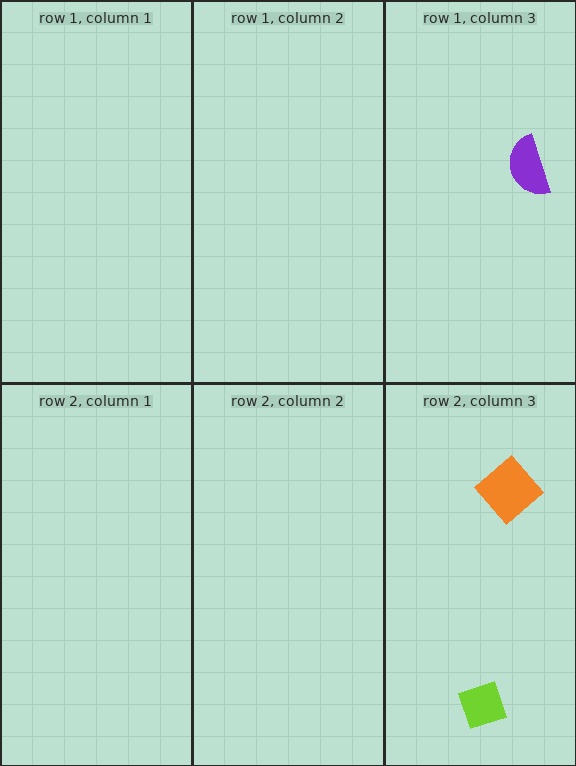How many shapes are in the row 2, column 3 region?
2.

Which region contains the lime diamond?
The row 2, column 3 region.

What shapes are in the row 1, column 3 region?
The purple semicircle.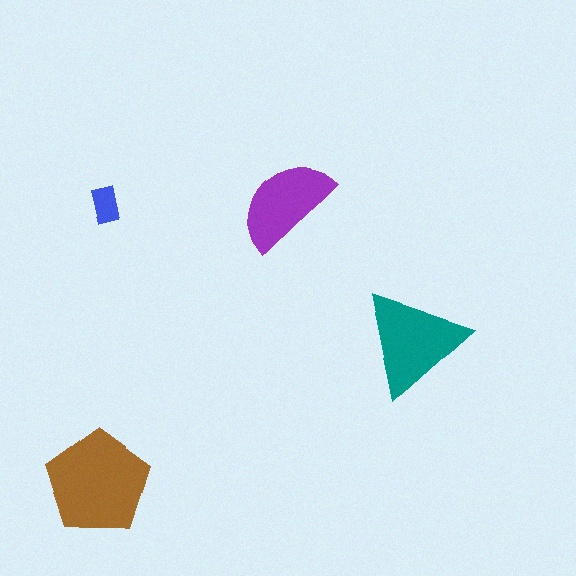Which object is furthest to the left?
The brown pentagon is leftmost.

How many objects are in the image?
There are 4 objects in the image.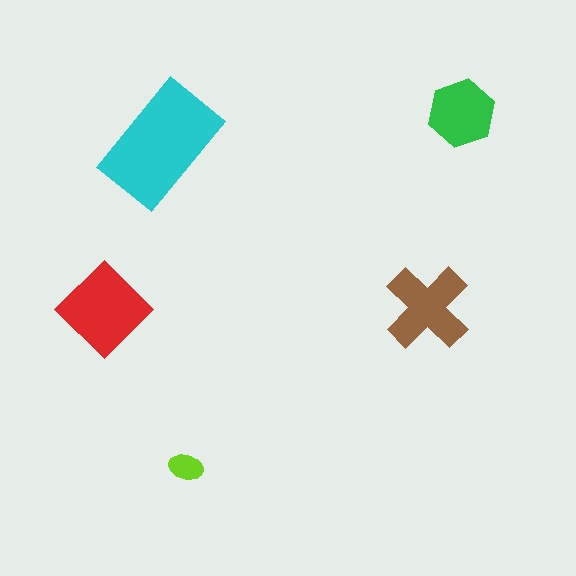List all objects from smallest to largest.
The lime ellipse, the green hexagon, the brown cross, the red diamond, the cyan rectangle.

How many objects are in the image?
There are 5 objects in the image.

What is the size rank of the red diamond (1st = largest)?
2nd.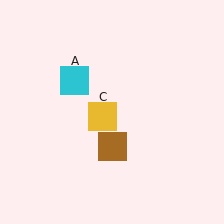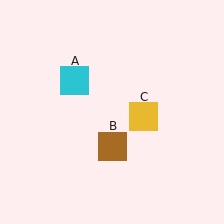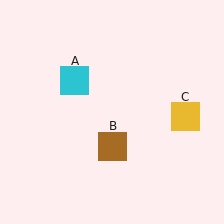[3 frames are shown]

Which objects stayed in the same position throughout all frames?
Cyan square (object A) and brown square (object B) remained stationary.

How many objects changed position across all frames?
1 object changed position: yellow square (object C).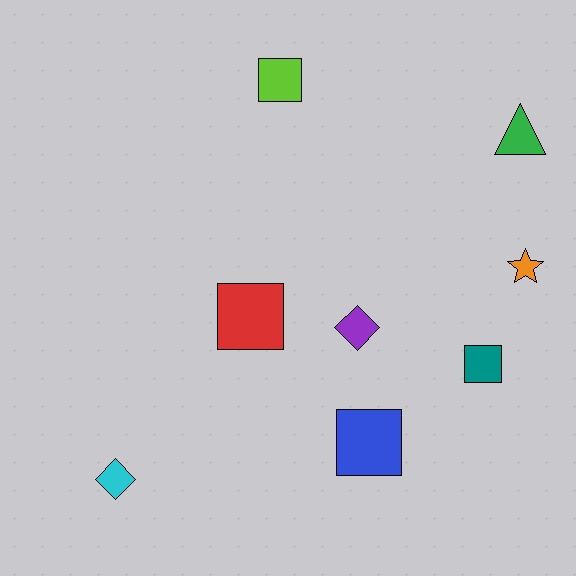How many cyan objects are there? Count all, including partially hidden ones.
There is 1 cyan object.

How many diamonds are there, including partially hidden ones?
There are 2 diamonds.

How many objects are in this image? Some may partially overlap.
There are 8 objects.